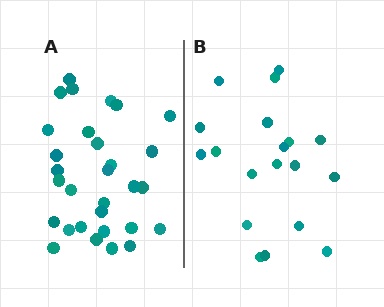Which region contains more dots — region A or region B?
Region A (the left region) has more dots.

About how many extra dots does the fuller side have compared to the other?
Region A has roughly 12 or so more dots than region B.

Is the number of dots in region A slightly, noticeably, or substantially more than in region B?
Region A has substantially more. The ratio is roughly 1.6 to 1.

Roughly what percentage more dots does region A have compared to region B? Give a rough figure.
About 60% more.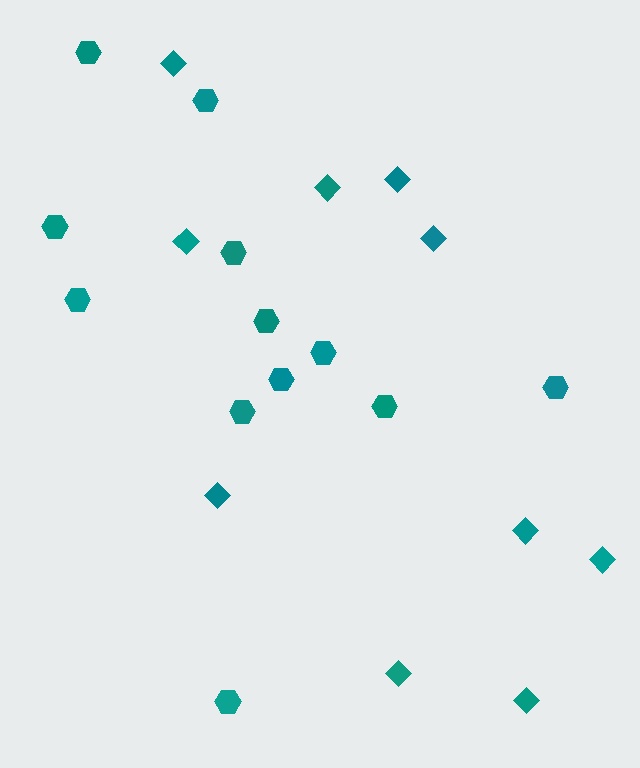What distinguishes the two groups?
There are 2 groups: one group of diamonds (10) and one group of hexagons (12).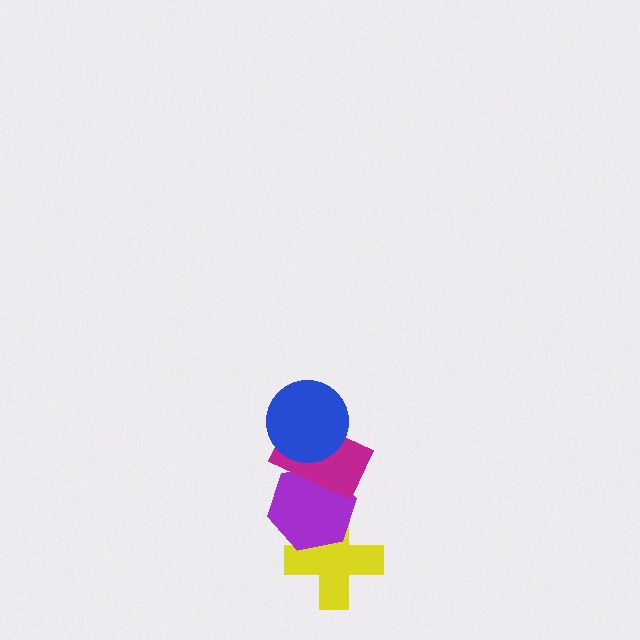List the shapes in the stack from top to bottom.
From top to bottom: the blue circle, the magenta rectangle, the purple hexagon, the yellow cross.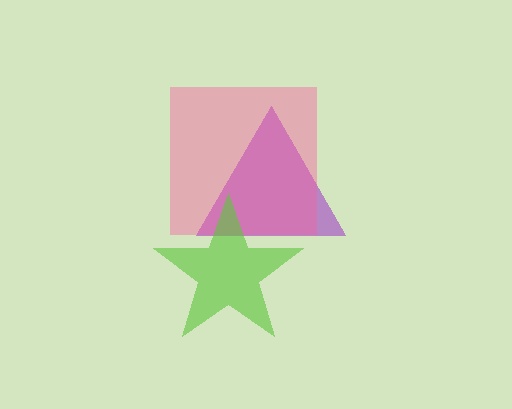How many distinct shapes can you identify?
There are 3 distinct shapes: a purple triangle, a pink square, a lime star.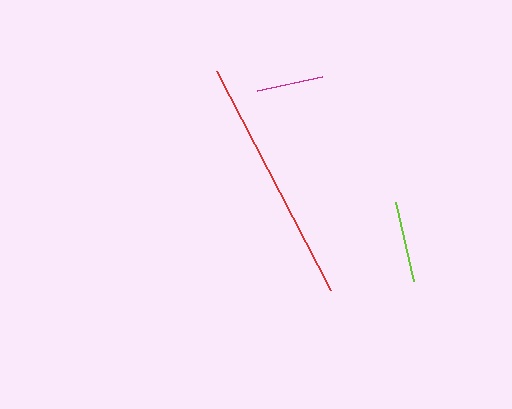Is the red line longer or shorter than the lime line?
The red line is longer than the lime line.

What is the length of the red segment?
The red segment is approximately 247 pixels long.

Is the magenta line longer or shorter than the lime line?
The lime line is longer than the magenta line.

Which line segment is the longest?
The red line is the longest at approximately 247 pixels.